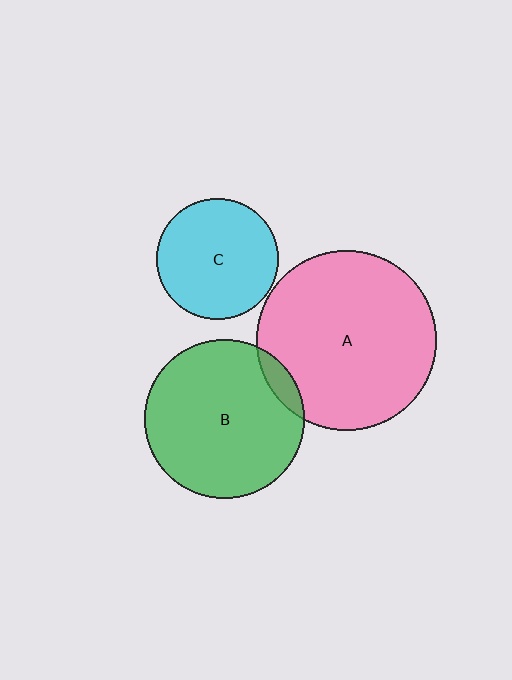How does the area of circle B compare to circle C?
Approximately 1.7 times.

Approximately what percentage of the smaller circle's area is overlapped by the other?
Approximately 5%.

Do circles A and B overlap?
Yes.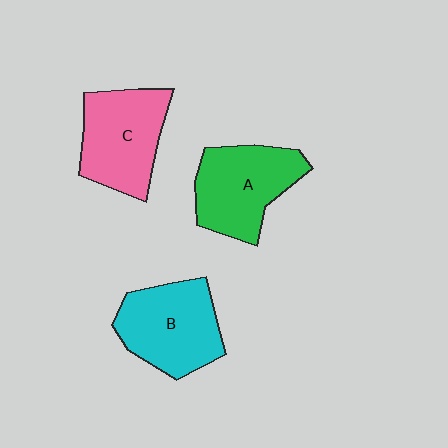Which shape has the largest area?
Shape B (cyan).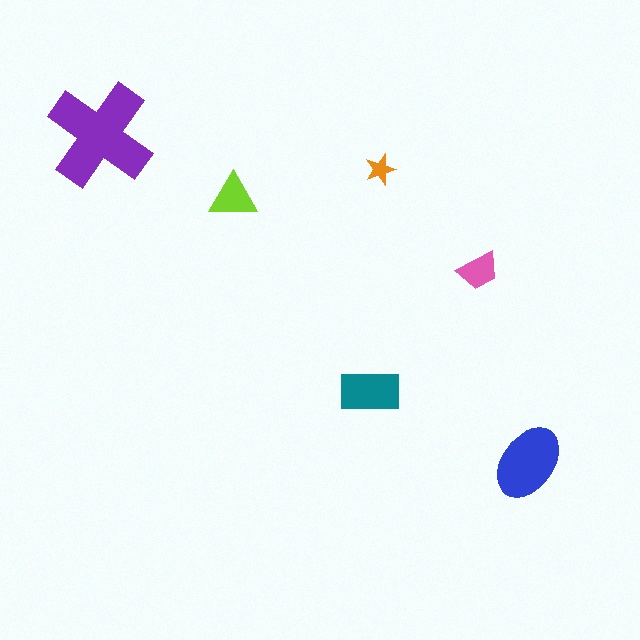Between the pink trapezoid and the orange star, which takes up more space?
The pink trapezoid.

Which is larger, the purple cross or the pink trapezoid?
The purple cross.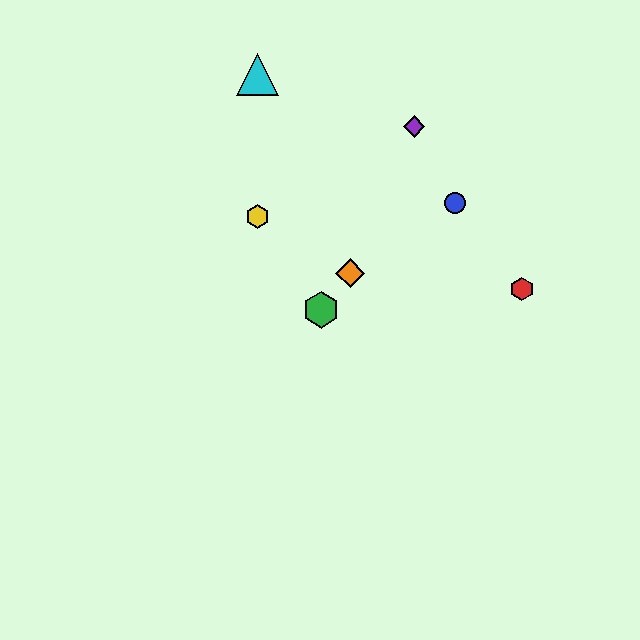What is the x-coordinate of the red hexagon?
The red hexagon is at x≈522.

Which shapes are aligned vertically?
The yellow hexagon, the cyan triangle are aligned vertically.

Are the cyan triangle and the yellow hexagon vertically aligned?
Yes, both are at x≈258.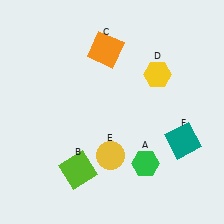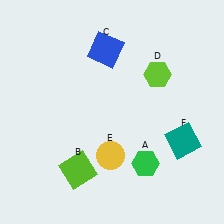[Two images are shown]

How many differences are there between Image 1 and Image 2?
There are 2 differences between the two images.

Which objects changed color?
C changed from orange to blue. D changed from yellow to lime.